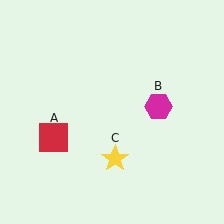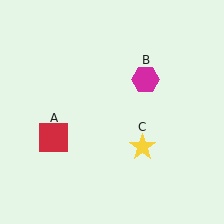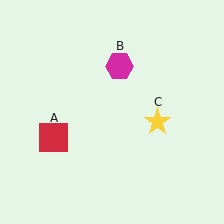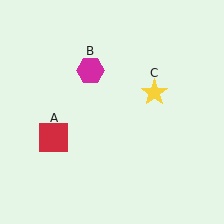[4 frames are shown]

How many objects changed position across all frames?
2 objects changed position: magenta hexagon (object B), yellow star (object C).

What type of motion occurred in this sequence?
The magenta hexagon (object B), yellow star (object C) rotated counterclockwise around the center of the scene.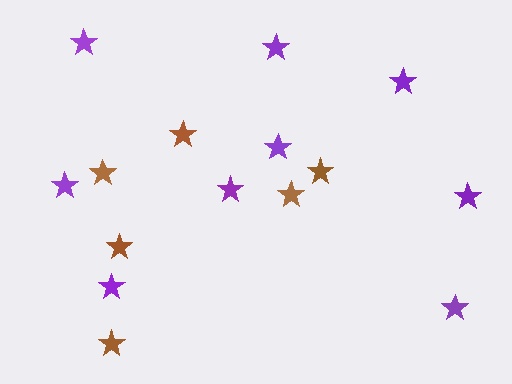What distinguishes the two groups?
There are 2 groups: one group of brown stars (6) and one group of purple stars (9).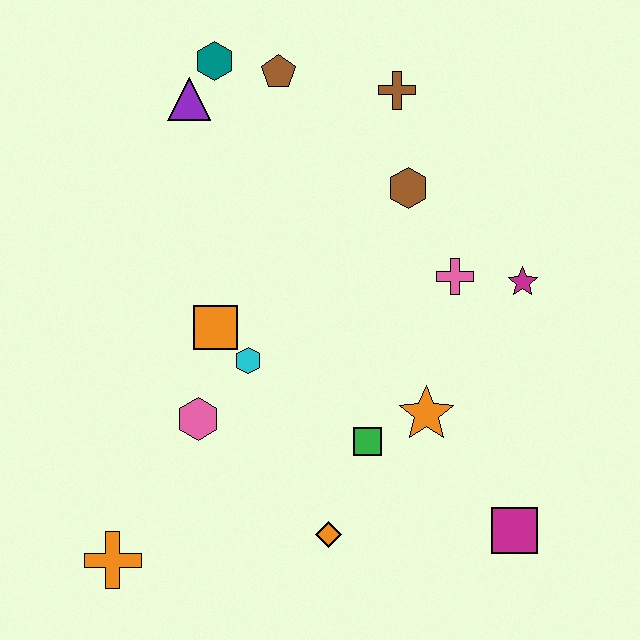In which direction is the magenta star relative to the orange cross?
The magenta star is to the right of the orange cross.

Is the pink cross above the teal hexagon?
No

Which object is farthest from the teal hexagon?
The magenta square is farthest from the teal hexagon.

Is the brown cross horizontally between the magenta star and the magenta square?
No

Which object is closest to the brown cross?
The brown hexagon is closest to the brown cross.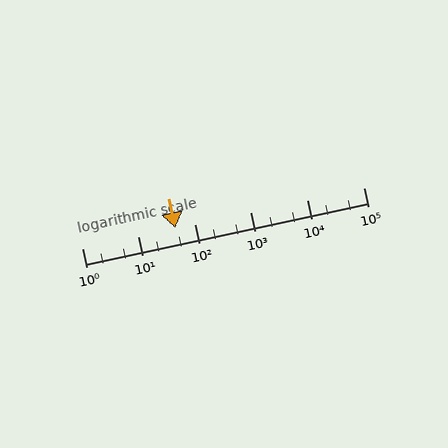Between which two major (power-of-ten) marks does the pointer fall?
The pointer is between 10 and 100.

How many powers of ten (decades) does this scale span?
The scale spans 5 decades, from 1 to 100000.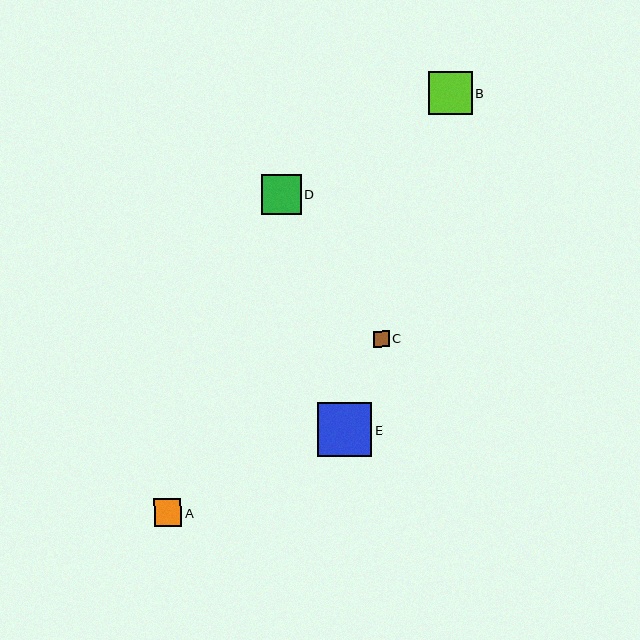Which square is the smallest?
Square C is the smallest with a size of approximately 16 pixels.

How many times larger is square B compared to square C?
Square B is approximately 2.8 times the size of square C.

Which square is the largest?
Square E is the largest with a size of approximately 54 pixels.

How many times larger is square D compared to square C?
Square D is approximately 2.5 times the size of square C.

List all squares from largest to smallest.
From largest to smallest: E, B, D, A, C.